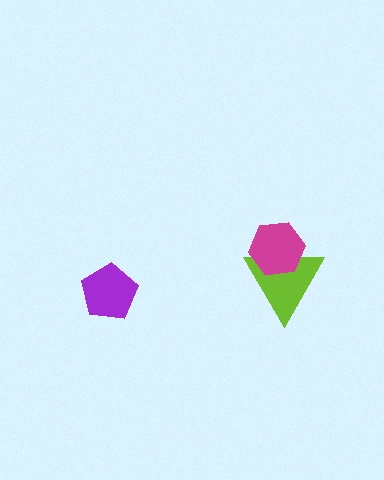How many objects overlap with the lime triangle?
1 object overlaps with the lime triangle.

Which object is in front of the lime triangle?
The magenta hexagon is in front of the lime triangle.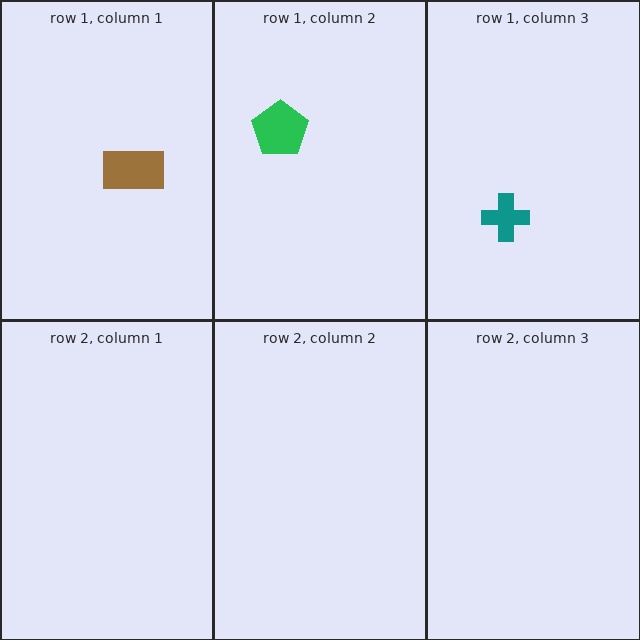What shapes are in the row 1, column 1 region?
The brown rectangle.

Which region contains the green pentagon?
The row 1, column 2 region.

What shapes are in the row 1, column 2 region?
The green pentagon.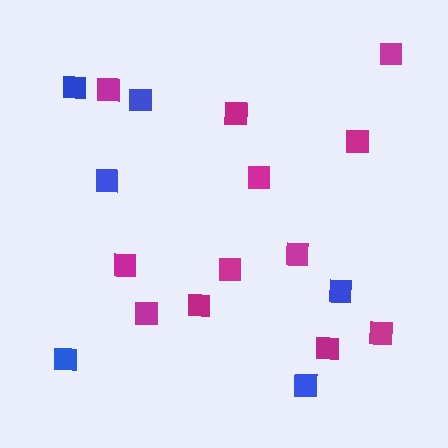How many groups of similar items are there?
There are 2 groups: one group of magenta squares (12) and one group of blue squares (6).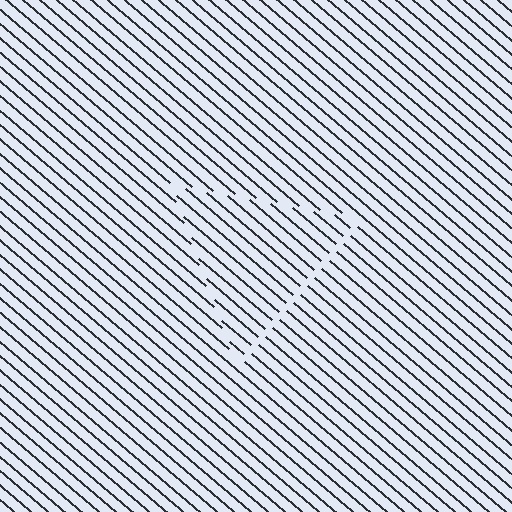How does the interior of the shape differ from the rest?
The interior of the shape contains the same grating, shifted by half a period — the contour is defined by the phase discontinuity where line-ends from the inner and outer gratings abut.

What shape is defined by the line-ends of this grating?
An illusory triangle. The interior of the shape contains the same grating, shifted by half a period — the contour is defined by the phase discontinuity where line-ends from the inner and outer gratings abut.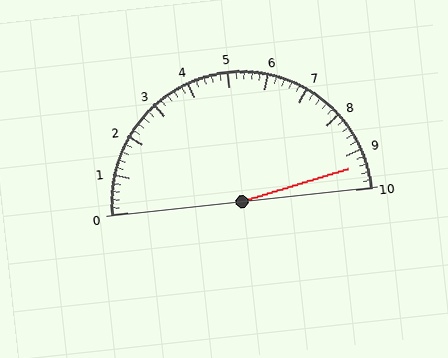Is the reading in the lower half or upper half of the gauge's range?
The reading is in the upper half of the range (0 to 10).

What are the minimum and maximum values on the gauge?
The gauge ranges from 0 to 10.